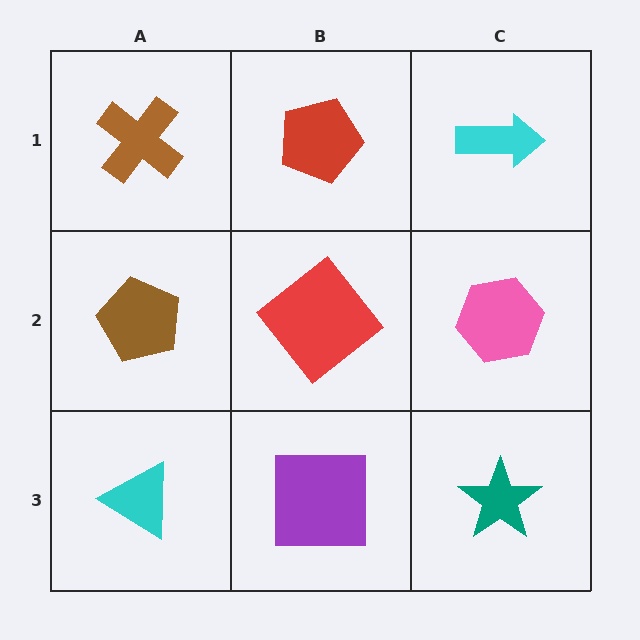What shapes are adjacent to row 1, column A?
A brown pentagon (row 2, column A), a red pentagon (row 1, column B).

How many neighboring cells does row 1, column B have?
3.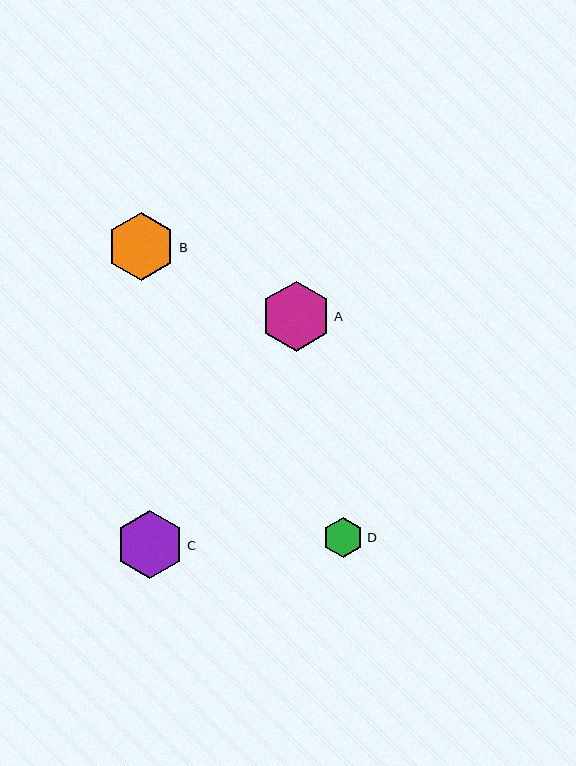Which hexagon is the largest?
Hexagon A is the largest with a size of approximately 70 pixels.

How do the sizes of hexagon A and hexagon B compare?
Hexagon A and hexagon B are approximately the same size.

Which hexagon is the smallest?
Hexagon D is the smallest with a size of approximately 41 pixels.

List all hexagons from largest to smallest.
From largest to smallest: A, B, C, D.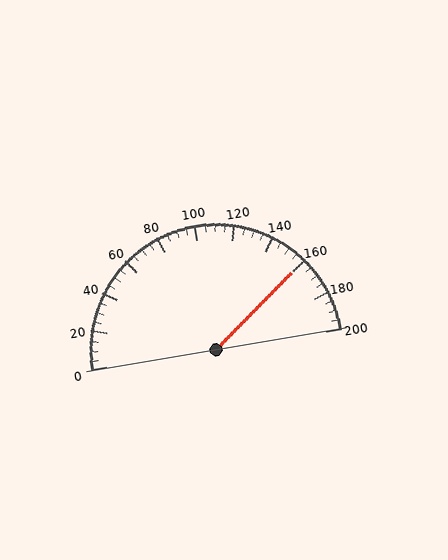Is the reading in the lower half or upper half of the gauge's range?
The reading is in the upper half of the range (0 to 200).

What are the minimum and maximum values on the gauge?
The gauge ranges from 0 to 200.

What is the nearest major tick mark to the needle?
The nearest major tick mark is 160.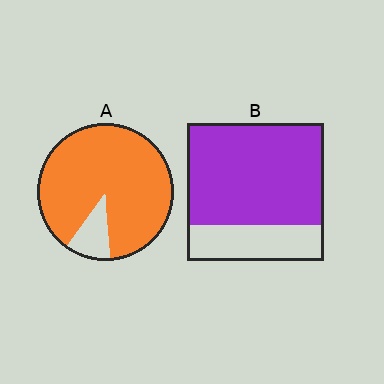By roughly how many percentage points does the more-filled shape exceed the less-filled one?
By roughly 15 percentage points (A over B).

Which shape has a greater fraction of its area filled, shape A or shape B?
Shape A.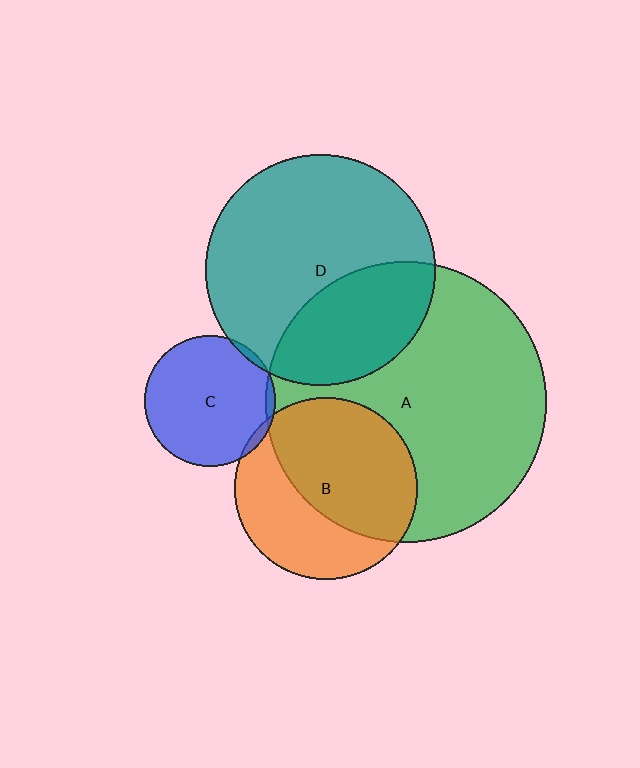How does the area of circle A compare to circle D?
Approximately 1.5 times.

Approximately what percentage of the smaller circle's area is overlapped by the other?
Approximately 5%.